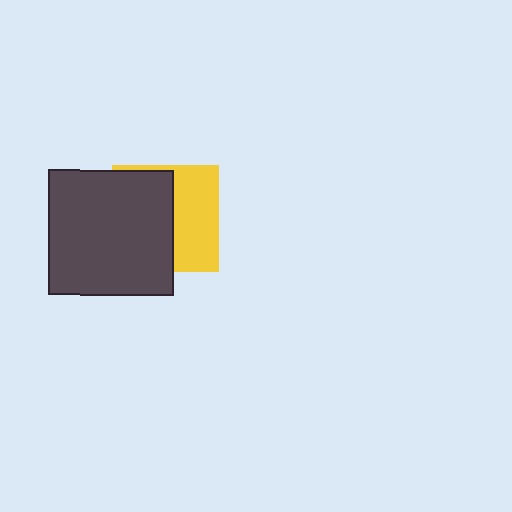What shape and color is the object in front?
The object in front is a dark gray square.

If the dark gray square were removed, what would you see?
You would see the complete yellow square.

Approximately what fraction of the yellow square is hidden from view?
Roughly 55% of the yellow square is hidden behind the dark gray square.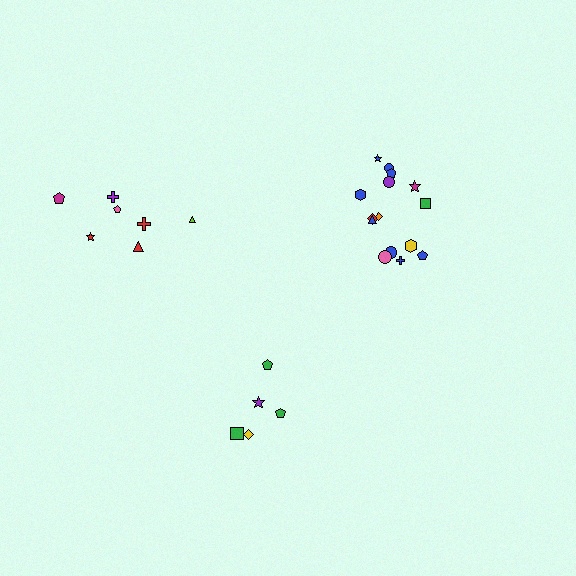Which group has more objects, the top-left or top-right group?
The top-right group.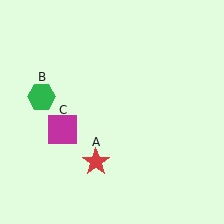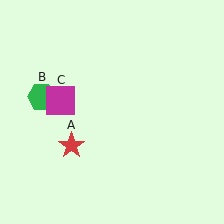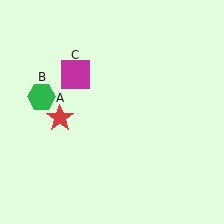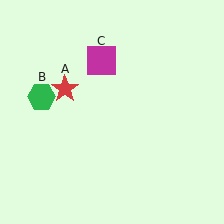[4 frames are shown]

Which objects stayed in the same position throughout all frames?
Green hexagon (object B) remained stationary.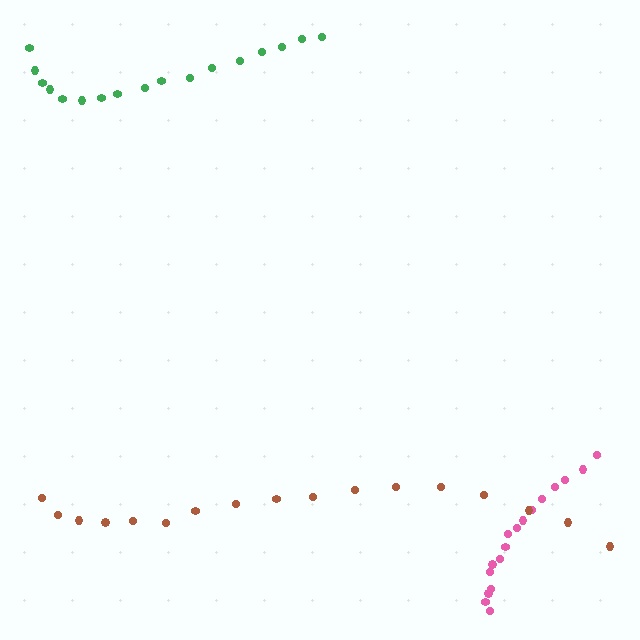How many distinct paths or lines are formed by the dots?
There are 3 distinct paths.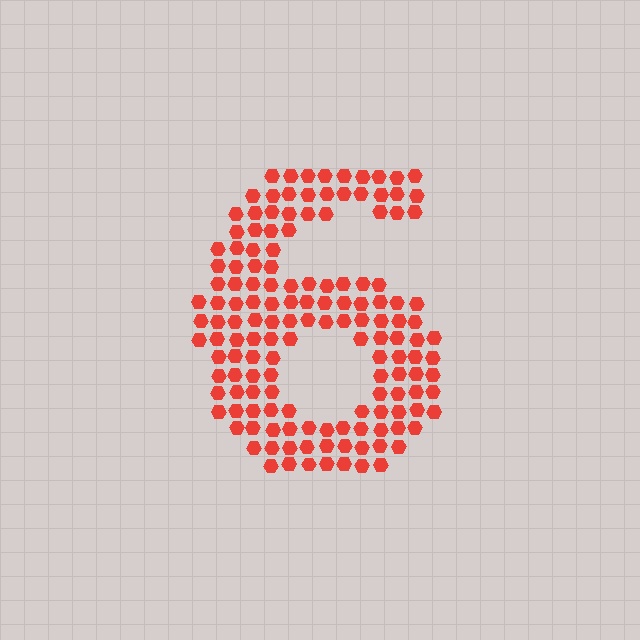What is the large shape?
The large shape is the digit 6.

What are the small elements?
The small elements are hexagons.